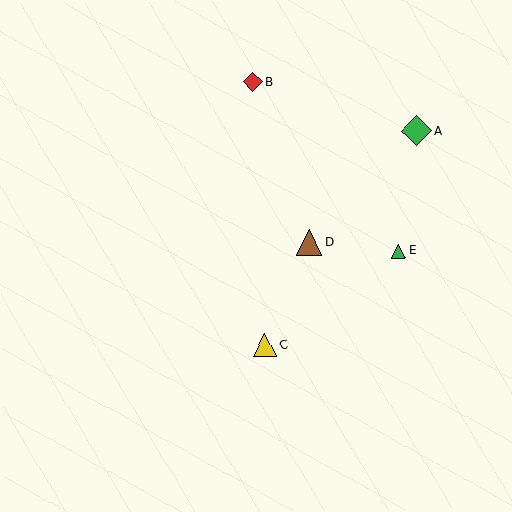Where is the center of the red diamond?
The center of the red diamond is at (253, 82).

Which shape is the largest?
The green diamond (labeled A) is the largest.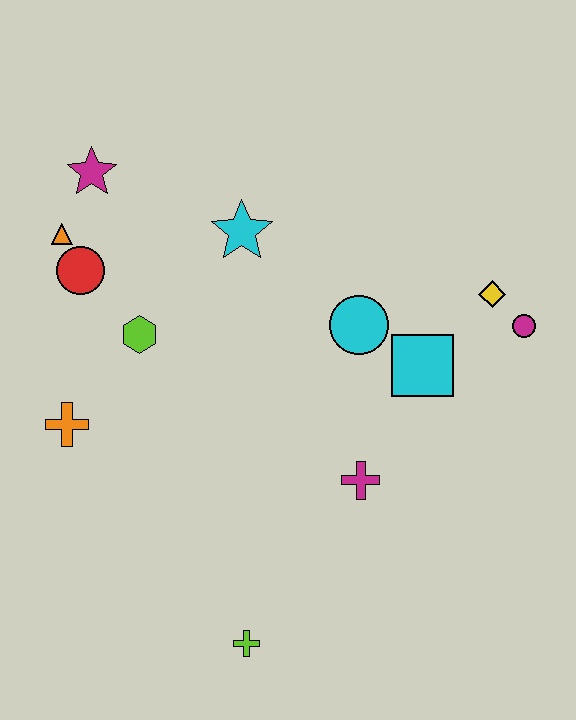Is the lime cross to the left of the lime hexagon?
No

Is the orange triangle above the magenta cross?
Yes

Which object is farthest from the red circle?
The magenta circle is farthest from the red circle.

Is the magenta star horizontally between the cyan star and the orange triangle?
Yes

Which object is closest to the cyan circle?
The cyan square is closest to the cyan circle.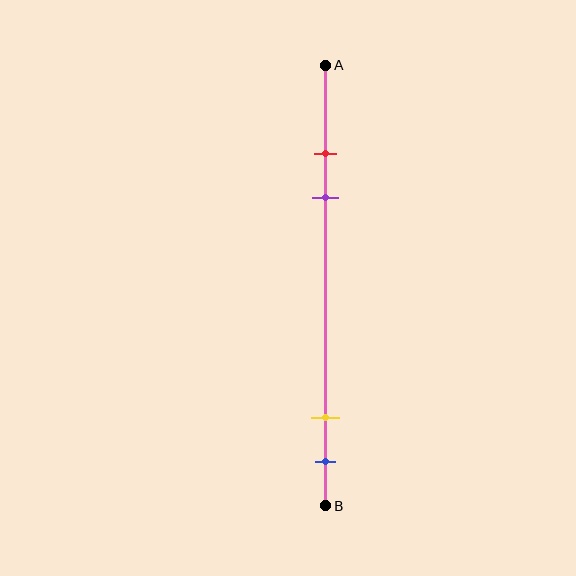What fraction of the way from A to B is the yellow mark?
The yellow mark is approximately 80% (0.8) of the way from A to B.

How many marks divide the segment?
There are 4 marks dividing the segment.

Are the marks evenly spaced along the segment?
No, the marks are not evenly spaced.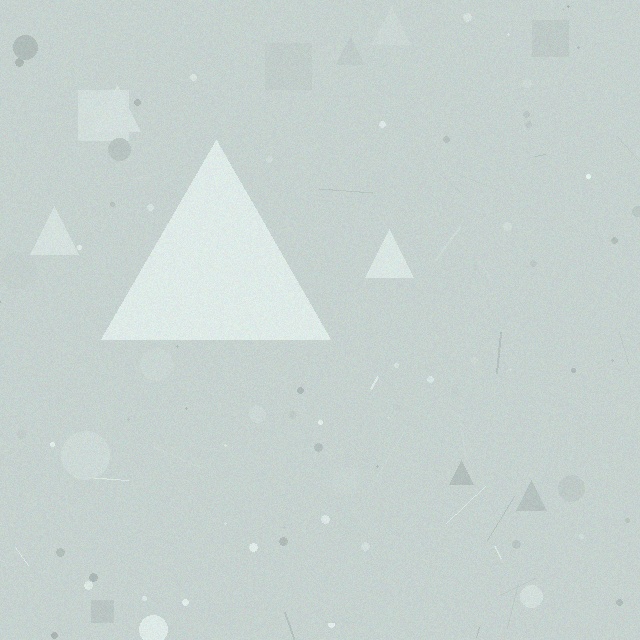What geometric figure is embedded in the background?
A triangle is embedded in the background.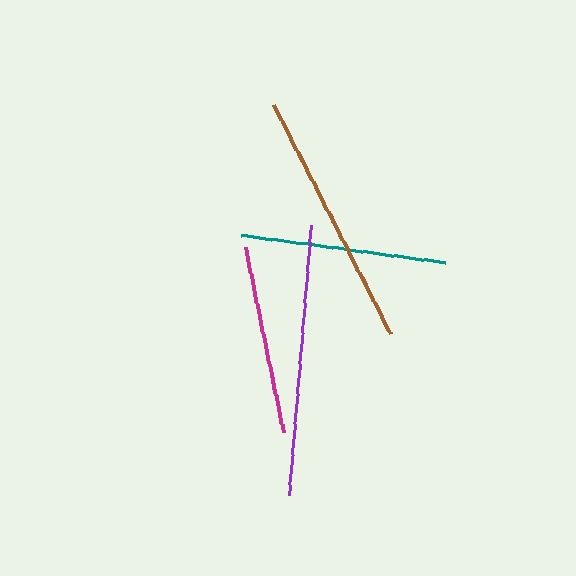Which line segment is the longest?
The purple line is the longest at approximately 270 pixels.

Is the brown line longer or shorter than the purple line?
The purple line is longer than the brown line.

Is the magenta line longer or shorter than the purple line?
The purple line is longer than the magenta line.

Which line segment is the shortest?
The magenta line is the shortest at approximately 188 pixels.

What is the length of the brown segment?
The brown segment is approximately 257 pixels long.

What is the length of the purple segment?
The purple segment is approximately 270 pixels long.